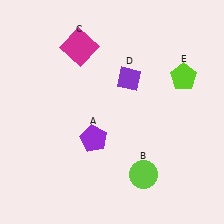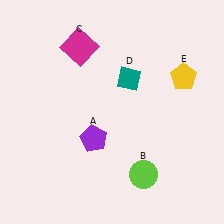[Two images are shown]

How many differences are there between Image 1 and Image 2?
There are 2 differences between the two images.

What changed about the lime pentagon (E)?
In Image 1, E is lime. In Image 2, it changed to yellow.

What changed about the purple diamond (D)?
In Image 1, D is purple. In Image 2, it changed to teal.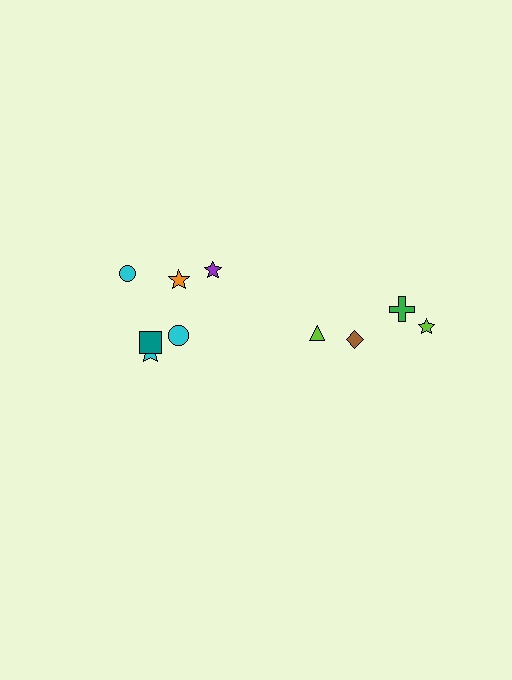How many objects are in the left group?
There are 6 objects.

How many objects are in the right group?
There are 4 objects.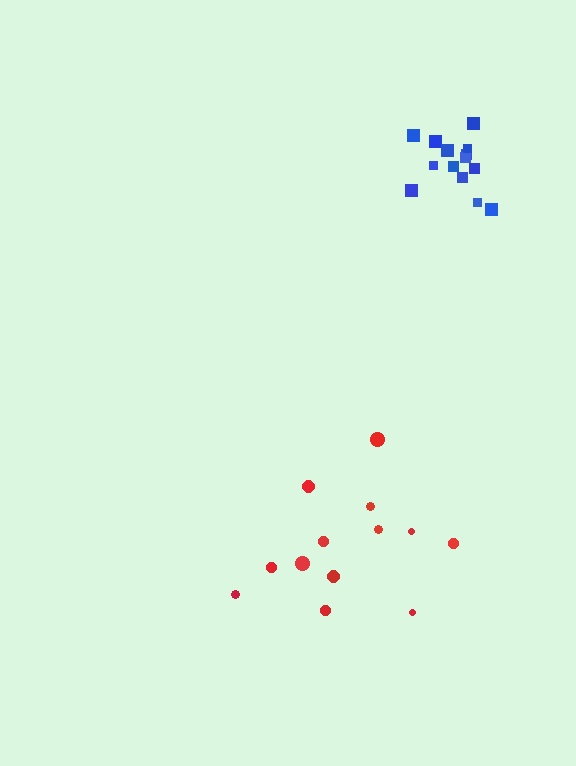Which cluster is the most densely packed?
Blue.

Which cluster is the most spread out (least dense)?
Red.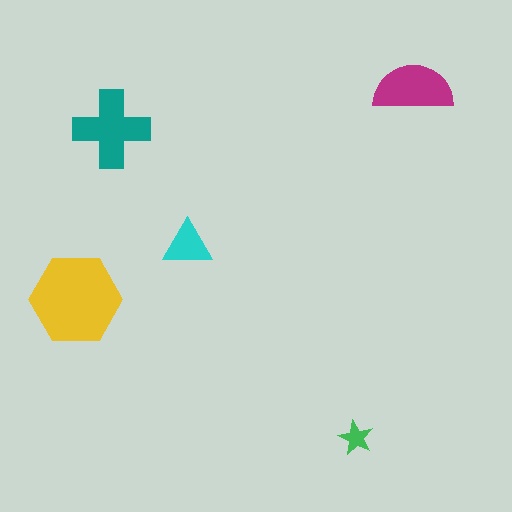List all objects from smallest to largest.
The green star, the cyan triangle, the magenta semicircle, the teal cross, the yellow hexagon.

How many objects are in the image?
There are 5 objects in the image.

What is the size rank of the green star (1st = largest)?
5th.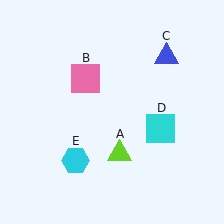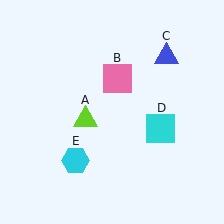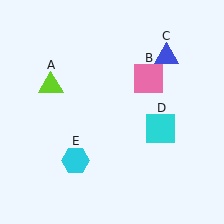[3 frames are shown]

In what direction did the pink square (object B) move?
The pink square (object B) moved right.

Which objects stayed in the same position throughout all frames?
Blue triangle (object C) and cyan square (object D) and cyan hexagon (object E) remained stationary.